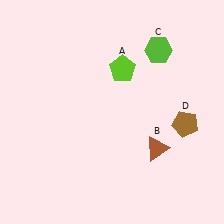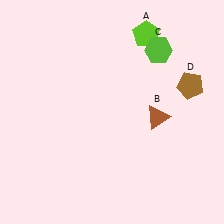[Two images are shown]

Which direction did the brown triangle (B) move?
The brown triangle (B) moved up.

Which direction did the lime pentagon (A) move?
The lime pentagon (A) moved up.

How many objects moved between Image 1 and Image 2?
3 objects moved between the two images.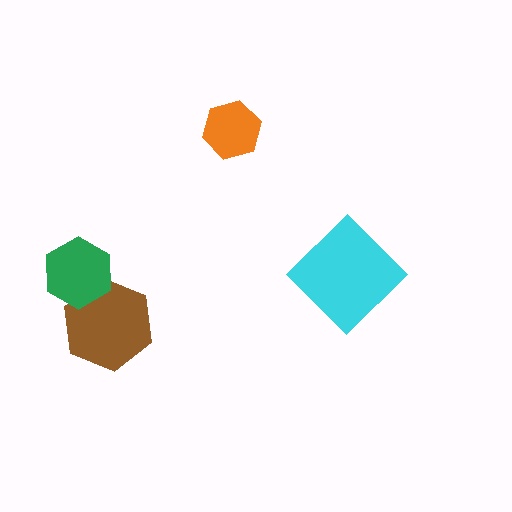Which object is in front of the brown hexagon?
The green hexagon is in front of the brown hexagon.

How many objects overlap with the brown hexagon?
1 object overlaps with the brown hexagon.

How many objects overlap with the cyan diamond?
0 objects overlap with the cyan diamond.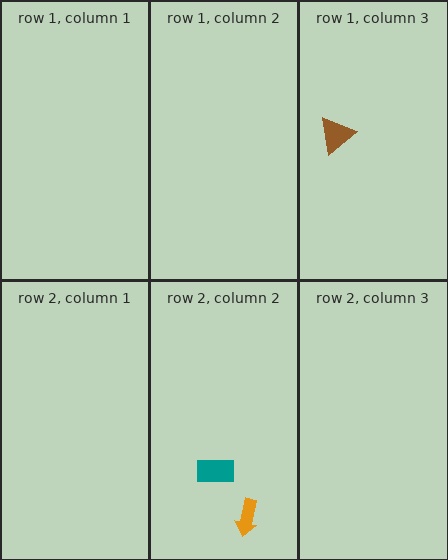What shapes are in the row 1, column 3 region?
The brown triangle.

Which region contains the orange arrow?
The row 2, column 2 region.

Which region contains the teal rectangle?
The row 2, column 2 region.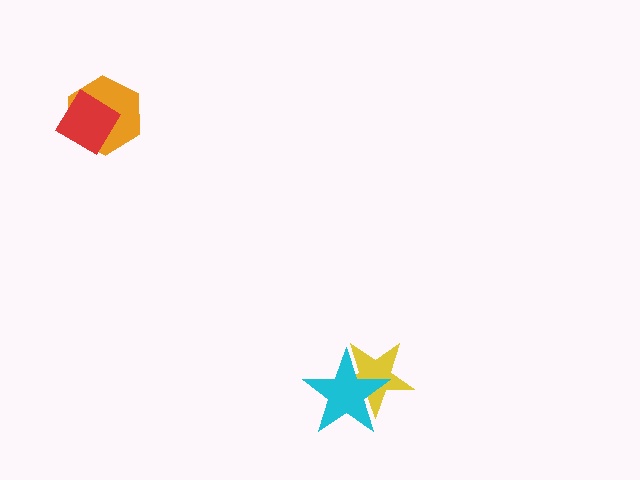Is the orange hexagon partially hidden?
Yes, it is partially covered by another shape.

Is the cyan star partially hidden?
No, no other shape covers it.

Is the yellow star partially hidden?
Yes, it is partially covered by another shape.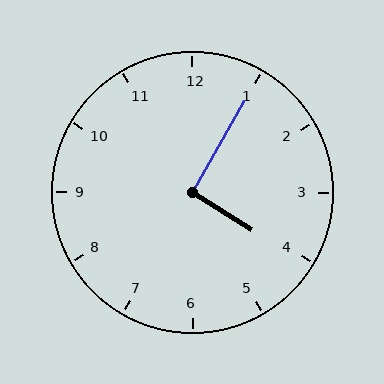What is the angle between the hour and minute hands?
Approximately 92 degrees.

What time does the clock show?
4:05.